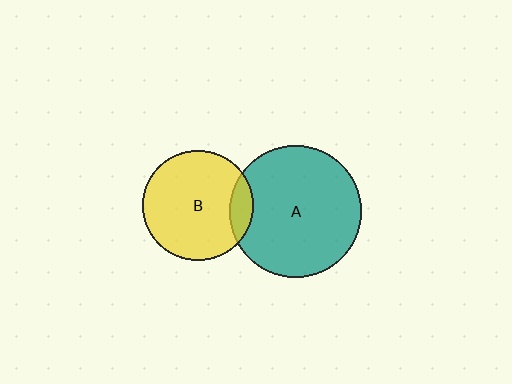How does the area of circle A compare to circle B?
Approximately 1.4 times.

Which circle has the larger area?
Circle A (teal).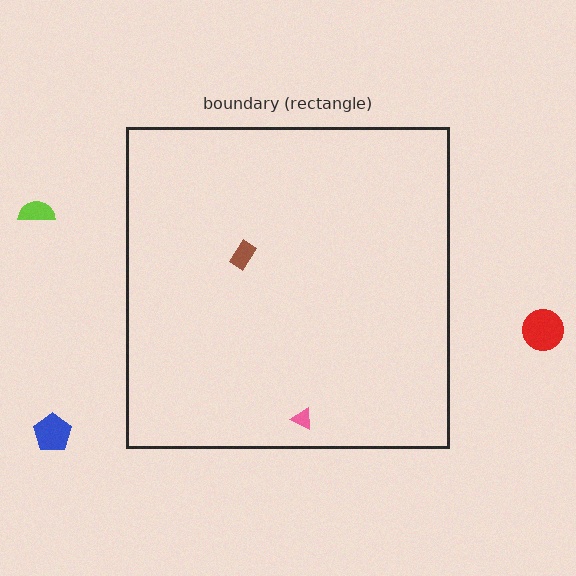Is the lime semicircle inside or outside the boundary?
Outside.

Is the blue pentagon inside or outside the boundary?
Outside.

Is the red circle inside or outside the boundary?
Outside.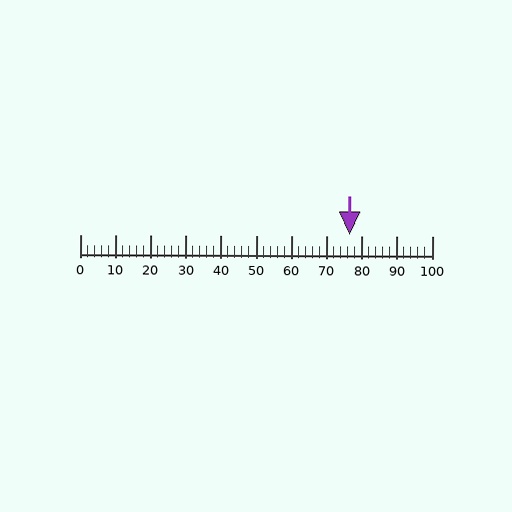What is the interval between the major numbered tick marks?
The major tick marks are spaced 10 units apart.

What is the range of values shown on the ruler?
The ruler shows values from 0 to 100.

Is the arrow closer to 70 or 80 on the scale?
The arrow is closer to 80.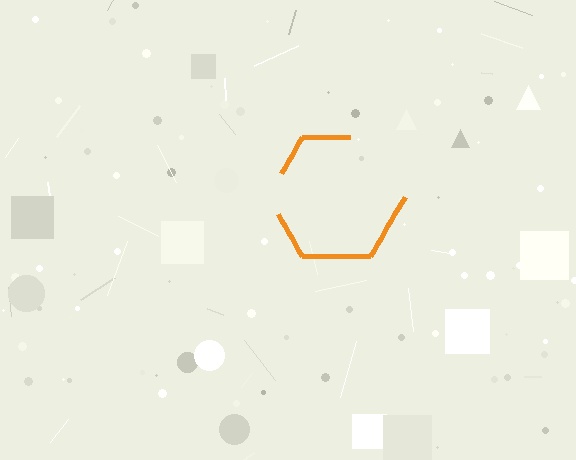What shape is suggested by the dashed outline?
The dashed outline suggests a hexagon.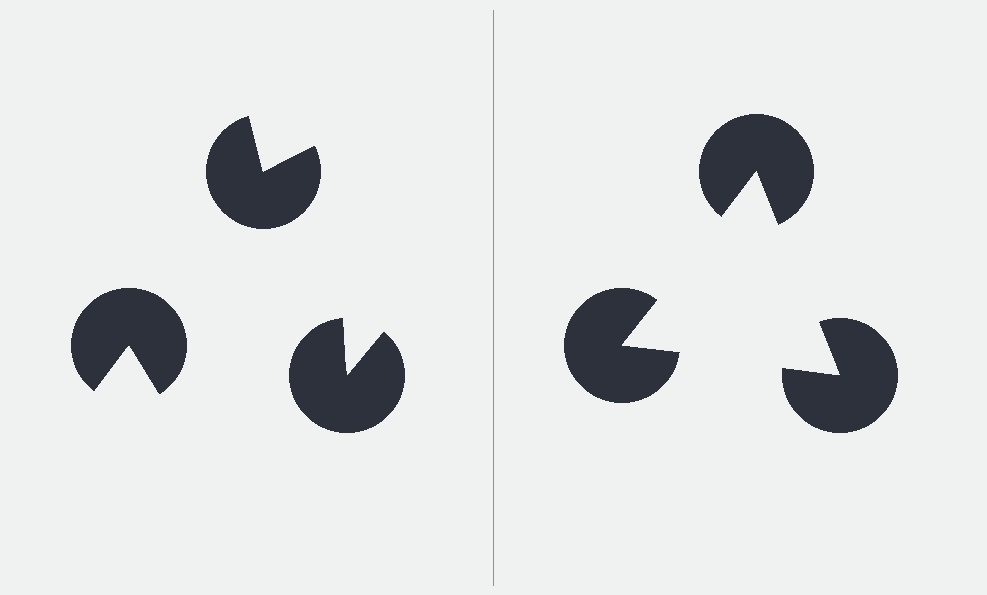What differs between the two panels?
The pac-man discs are positioned identically on both sides; only the wedge orientations differ. On the right they align to a triangle; on the left they are misaligned.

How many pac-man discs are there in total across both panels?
6 — 3 on each side.